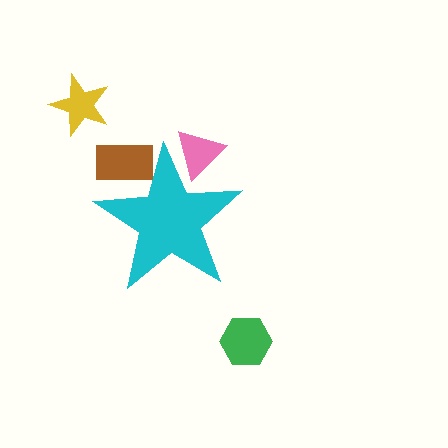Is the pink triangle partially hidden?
Yes, the pink triangle is partially hidden behind the cyan star.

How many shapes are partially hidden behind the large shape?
2 shapes are partially hidden.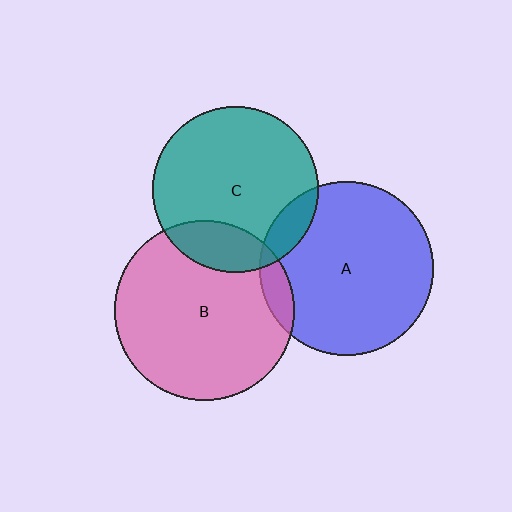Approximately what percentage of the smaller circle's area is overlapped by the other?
Approximately 10%.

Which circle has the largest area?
Circle B (pink).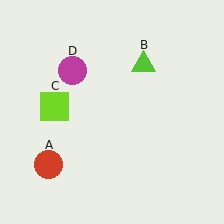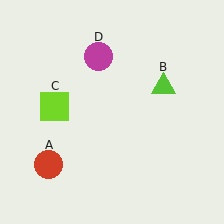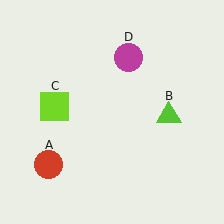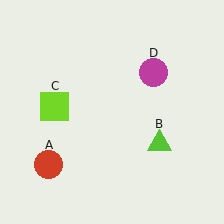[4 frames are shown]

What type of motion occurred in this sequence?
The lime triangle (object B), magenta circle (object D) rotated clockwise around the center of the scene.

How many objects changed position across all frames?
2 objects changed position: lime triangle (object B), magenta circle (object D).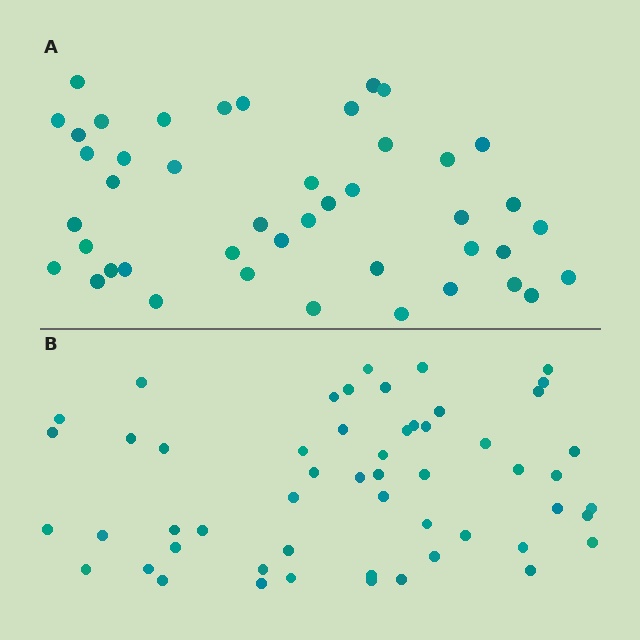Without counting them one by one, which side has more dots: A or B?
Region B (the bottom region) has more dots.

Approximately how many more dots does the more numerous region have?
Region B has roughly 10 or so more dots than region A.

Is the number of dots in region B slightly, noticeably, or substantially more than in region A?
Region B has only slightly more — the two regions are fairly close. The ratio is roughly 1.2 to 1.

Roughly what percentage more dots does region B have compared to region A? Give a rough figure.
About 25% more.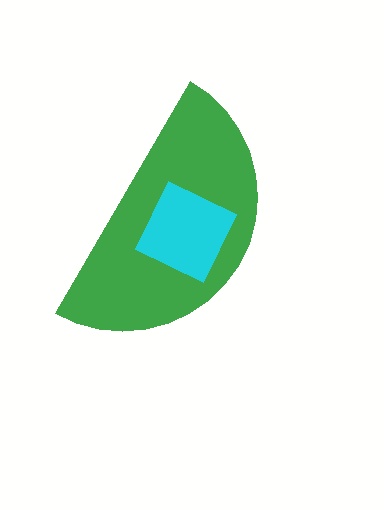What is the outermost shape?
The green semicircle.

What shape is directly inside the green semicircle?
The cyan diamond.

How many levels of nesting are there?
2.